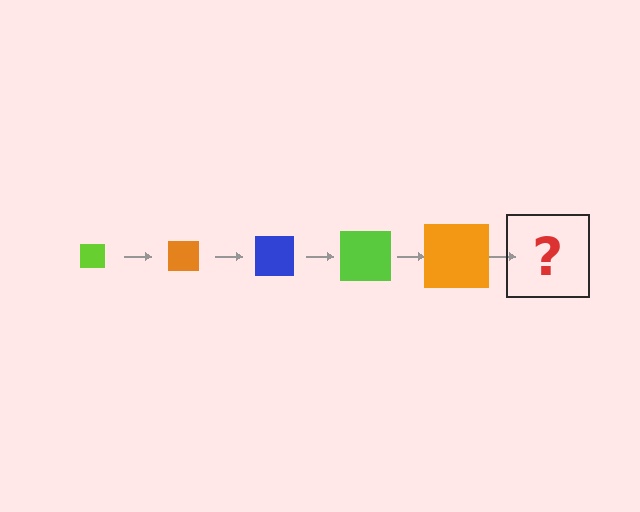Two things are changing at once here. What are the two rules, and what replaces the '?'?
The two rules are that the square grows larger each step and the color cycles through lime, orange, and blue. The '?' should be a blue square, larger than the previous one.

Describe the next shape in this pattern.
It should be a blue square, larger than the previous one.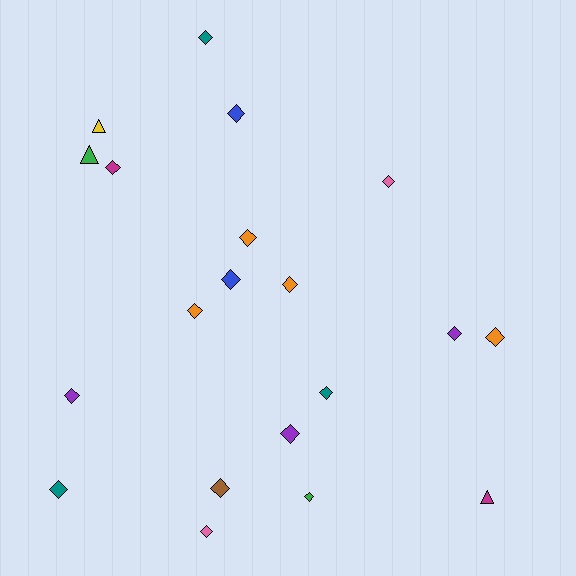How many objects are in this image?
There are 20 objects.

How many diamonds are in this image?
There are 17 diamonds.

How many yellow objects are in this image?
There is 1 yellow object.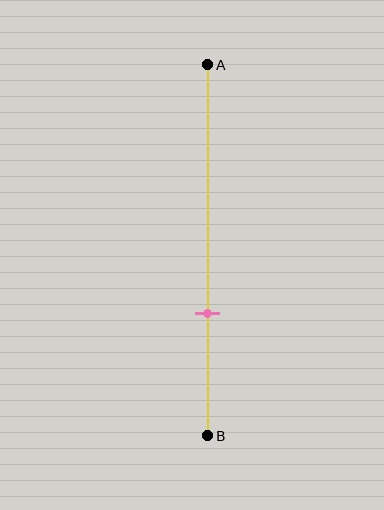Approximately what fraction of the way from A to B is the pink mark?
The pink mark is approximately 65% of the way from A to B.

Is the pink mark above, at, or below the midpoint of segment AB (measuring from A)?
The pink mark is below the midpoint of segment AB.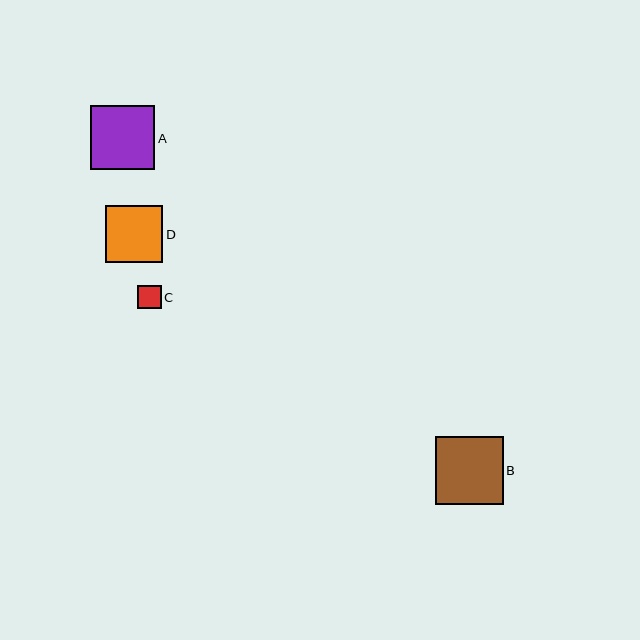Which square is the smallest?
Square C is the smallest with a size of approximately 23 pixels.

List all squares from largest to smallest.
From largest to smallest: B, A, D, C.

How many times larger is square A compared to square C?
Square A is approximately 2.8 times the size of square C.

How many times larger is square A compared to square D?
Square A is approximately 1.1 times the size of square D.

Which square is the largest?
Square B is the largest with a size of approximately 68 pixels.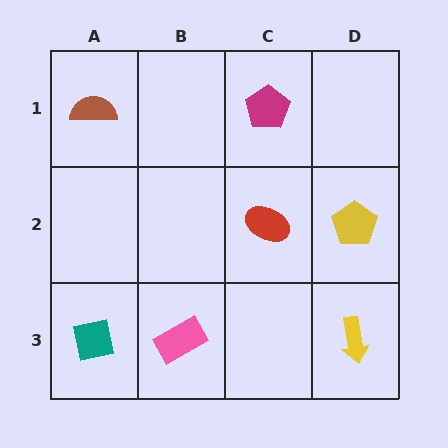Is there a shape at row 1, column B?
No, that cell is empty.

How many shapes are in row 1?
2 shapes.